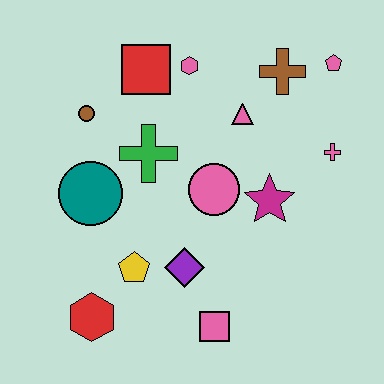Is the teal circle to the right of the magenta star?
No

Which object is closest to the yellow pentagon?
The purple diamond is closest to the yellow pentagon.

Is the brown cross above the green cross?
Yes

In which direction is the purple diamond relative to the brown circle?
The purple diamond is below the brown circle.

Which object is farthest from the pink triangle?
The red hexagon is farthest from the pink triangle.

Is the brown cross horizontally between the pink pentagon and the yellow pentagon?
Yes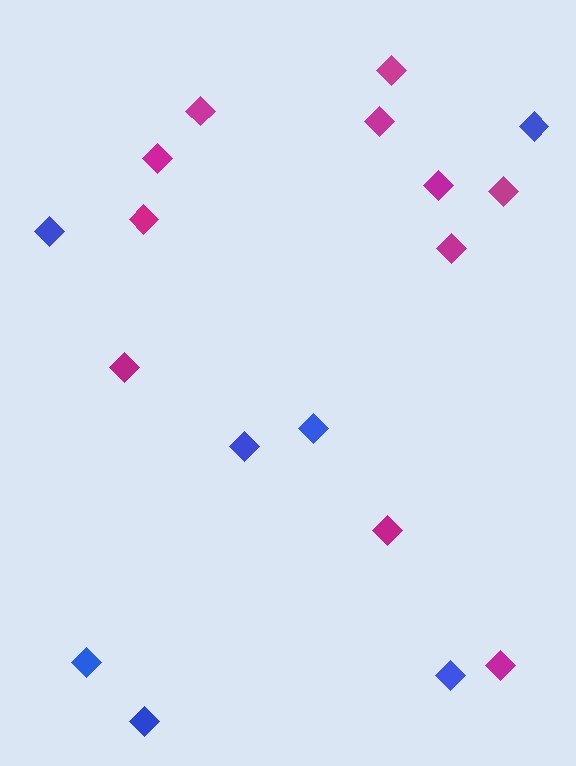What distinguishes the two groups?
There are 2 groups: one group of magenta diamonds (11) and one group of blue diamonds (7).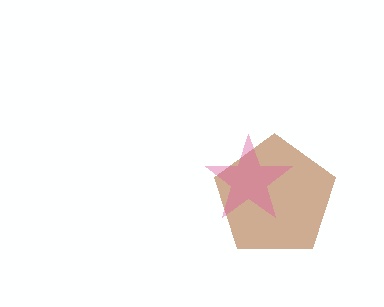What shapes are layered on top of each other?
The layered shapes are: a brown pentagon, a pink star.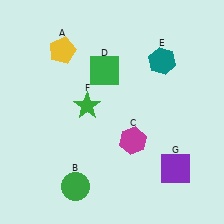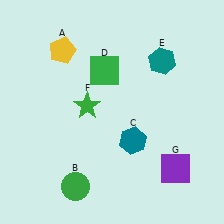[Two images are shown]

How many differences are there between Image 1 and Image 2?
There is 1 difference between the two images.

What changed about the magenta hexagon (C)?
In Image 1, C is magenta. In Image 2, it changed to teal.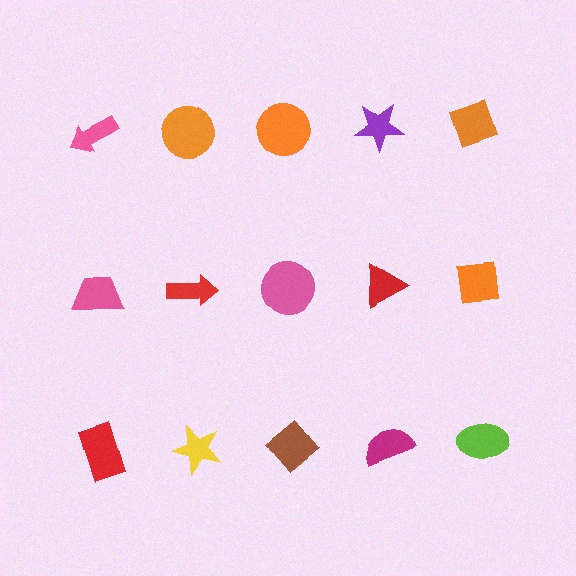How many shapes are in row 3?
5 shapes.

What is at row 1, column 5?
An orange diamond.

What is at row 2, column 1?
A pink trapezoid.